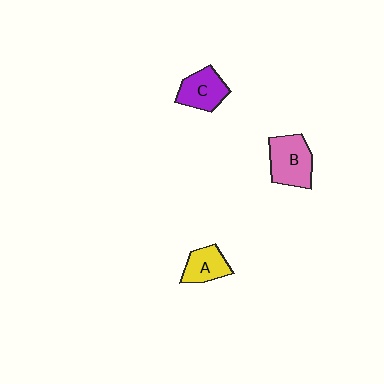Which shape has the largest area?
Shape B (pink).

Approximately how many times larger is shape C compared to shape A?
Approximately 1.2 times.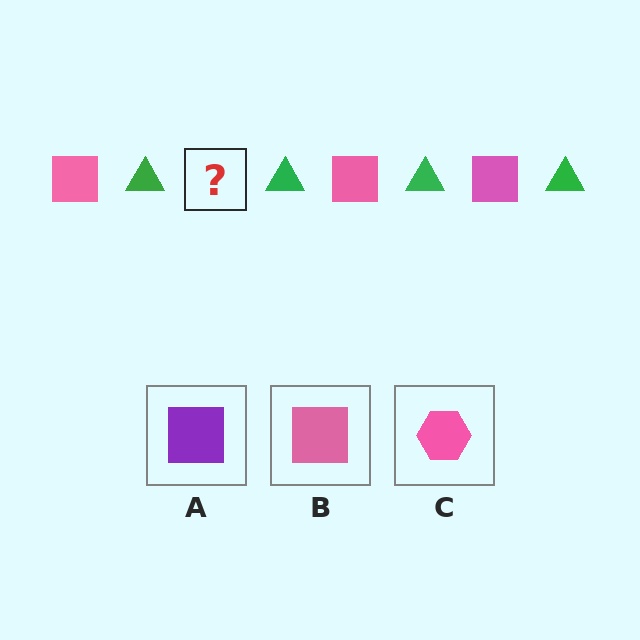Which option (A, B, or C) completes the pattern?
B.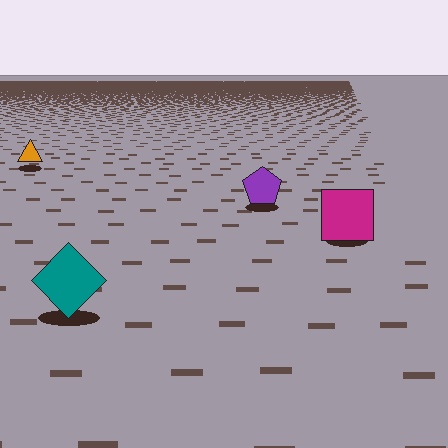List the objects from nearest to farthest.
From nearest to farthest: the teal diamond, the magenta square, the purple pentagon, the orange triangle.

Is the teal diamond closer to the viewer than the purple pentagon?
Yes. The teal diamond is closer — you can tell from the texture gradient: the ground texture is coarser near it.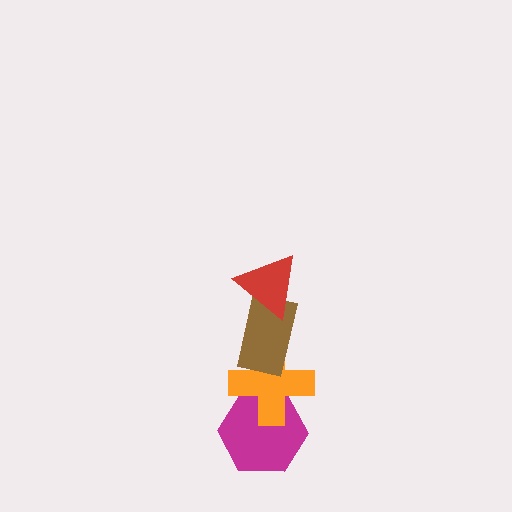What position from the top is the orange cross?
The orange cross is 3rd from the top.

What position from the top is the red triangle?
The red triangle is 1st from the top.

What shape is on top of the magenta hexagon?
The orange cross is on top of the magenta hexagon.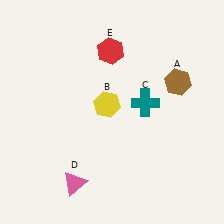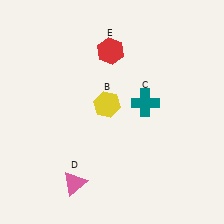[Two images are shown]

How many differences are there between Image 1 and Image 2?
There is 1 difference between the two images.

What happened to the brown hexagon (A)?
The brown hexagon (A) was removed in Image 2. It was in the top-right area of Image 1.